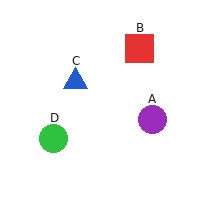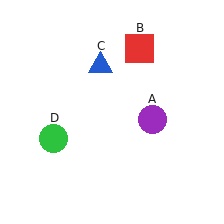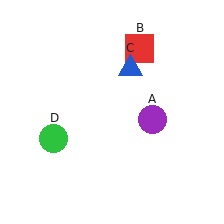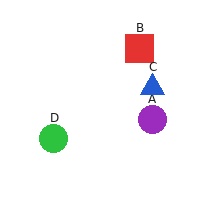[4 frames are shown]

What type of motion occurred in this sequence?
The blue triangle (object C) rotated clockwise around the center of the scene.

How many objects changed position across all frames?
1 object changed position: blue triangle (object C).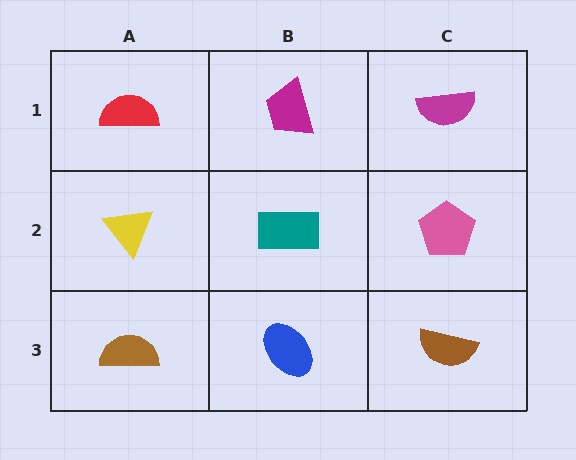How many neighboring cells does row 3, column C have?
2.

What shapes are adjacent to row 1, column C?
A pink pentagon (row 2, column C), a magenta trapezoid (row 1, column B).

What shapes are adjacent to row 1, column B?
A teal rectangle (row 2, column B), a red semicircle (row 1, column A), a magenta semicircle (row 1, column C).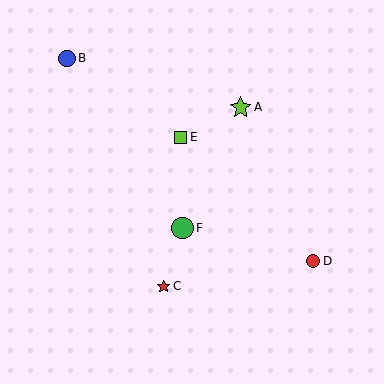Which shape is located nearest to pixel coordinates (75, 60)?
The blue circle (labeled B) at (67, 58) is nearest to that location.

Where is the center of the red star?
The center of the red star is at (164, 286).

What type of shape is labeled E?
Shape E is a lime square.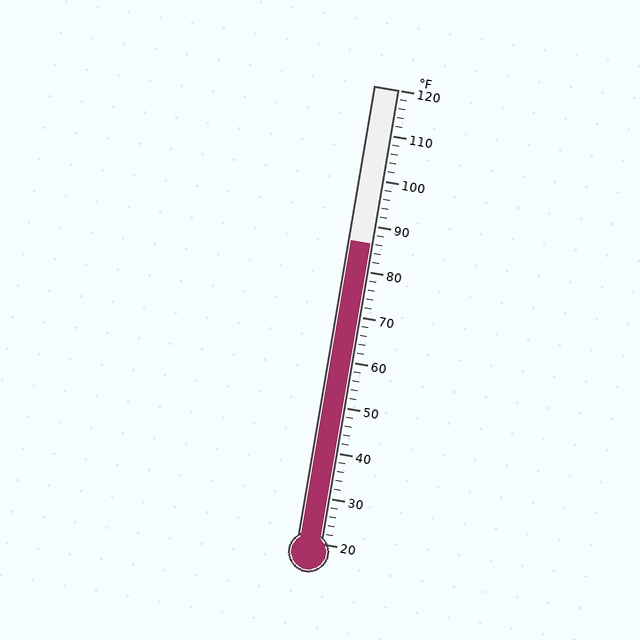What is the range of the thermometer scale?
The thermometer scale ranges from 20°F to 120°F.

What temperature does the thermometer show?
The thermometer shows approximately 86°F.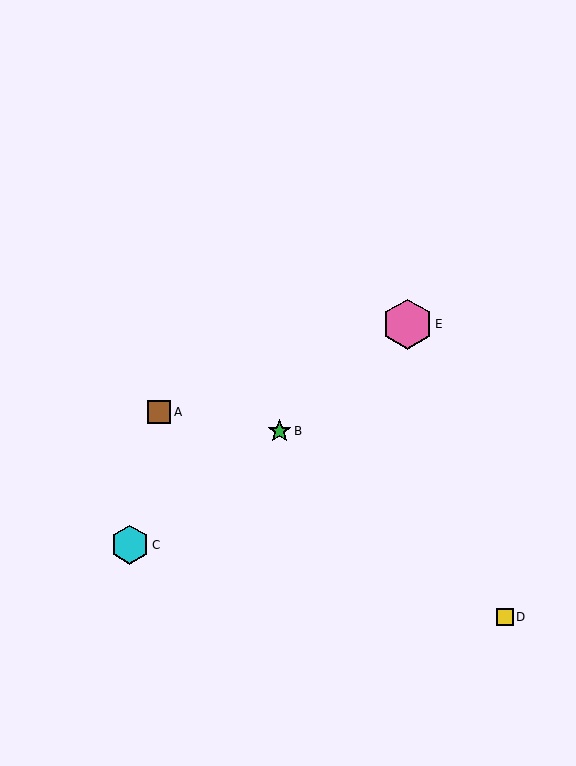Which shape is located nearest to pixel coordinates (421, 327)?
The pink hexagon (labeled E) at (407, 324) is nearest to that location.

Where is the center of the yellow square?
The center of the yellow square is at (505, 617).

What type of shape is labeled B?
Shape B is a green star.